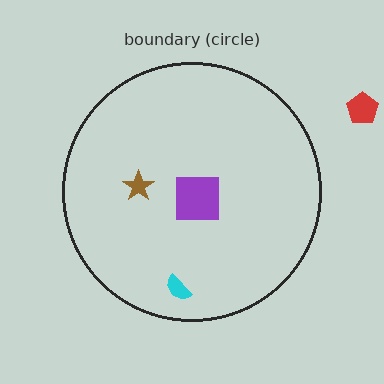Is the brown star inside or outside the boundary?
Inside.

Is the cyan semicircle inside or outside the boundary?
Inside.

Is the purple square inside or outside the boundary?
Inside.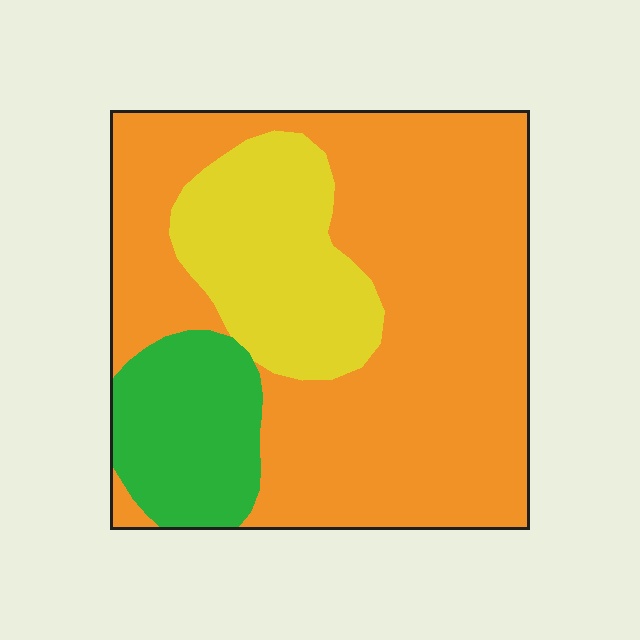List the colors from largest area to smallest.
From largest to smallest: orange, yellow, green.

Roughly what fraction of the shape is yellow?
Yellow takes up about one fifth (1/5) of the shape.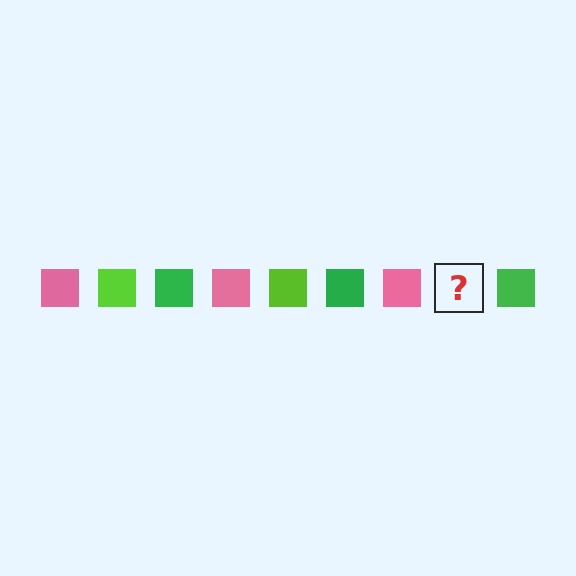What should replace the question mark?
The question mark should be replaced with a lime square.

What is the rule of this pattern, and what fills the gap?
The rule is that the pattern cycles through pink, lime, green squares. The gap should be filled with a lime square.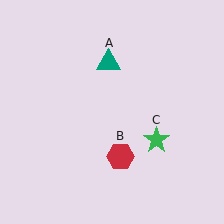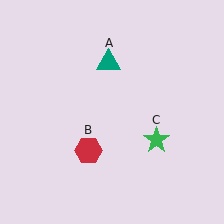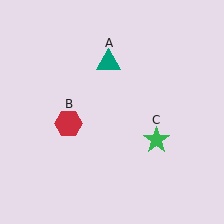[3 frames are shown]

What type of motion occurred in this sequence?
The red hexagon (object B) rotated clockwise around the center of the scene.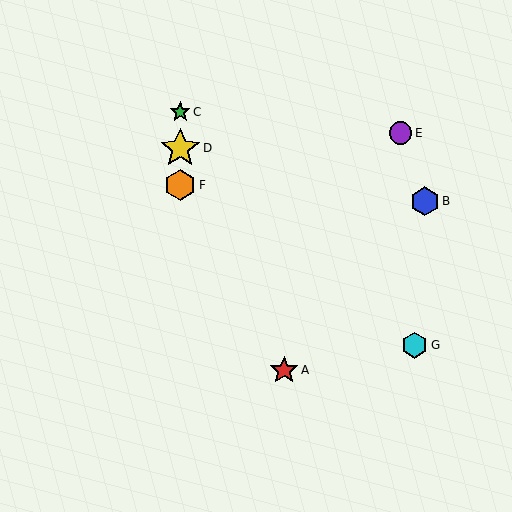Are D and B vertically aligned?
No, D is at x≈180 and B is at x≈425.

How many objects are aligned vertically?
3 objects (C, D, F) are aligned vertically.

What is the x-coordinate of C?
Object C is at x≈180.